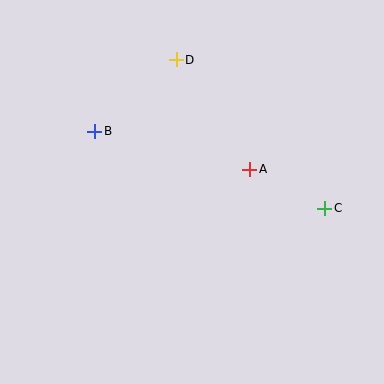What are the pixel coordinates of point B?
Point B is at (95, 131).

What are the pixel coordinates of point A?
Point A is at (250, 169).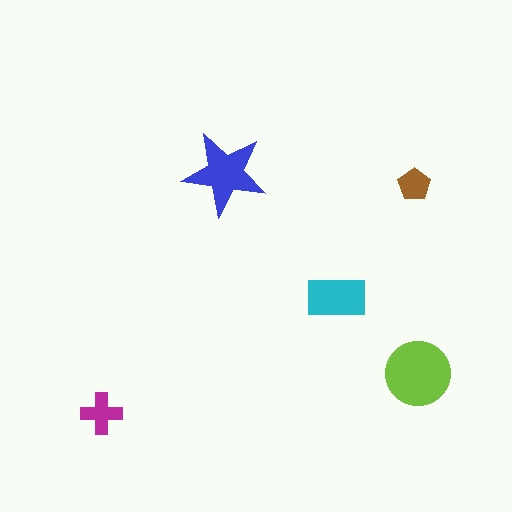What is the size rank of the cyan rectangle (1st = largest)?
3rd.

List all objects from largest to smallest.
The lime circle, the blue star, the cyan rectangle, the magenta cross, the brown pentagon.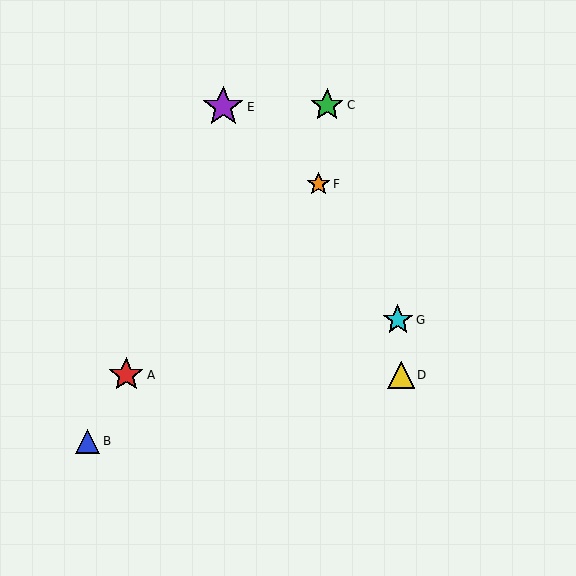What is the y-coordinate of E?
Object E is at y≈107.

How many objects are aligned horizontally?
2 objects (A, D) are aligned horizontally.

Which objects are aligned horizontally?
Objects A, D are aligned horizontally.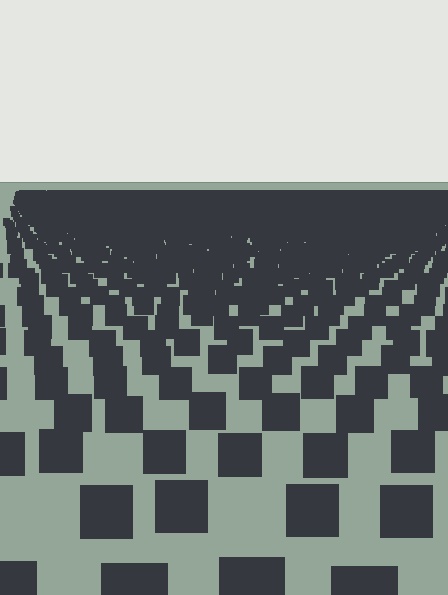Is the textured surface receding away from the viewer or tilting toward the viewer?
The surface is receding away from the viewer. Texture elements get smaller and denser toward the top.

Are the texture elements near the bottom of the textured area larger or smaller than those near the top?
Larger. Near the bottom, elements are closer to the viewer and appear at a bigger on-screen size.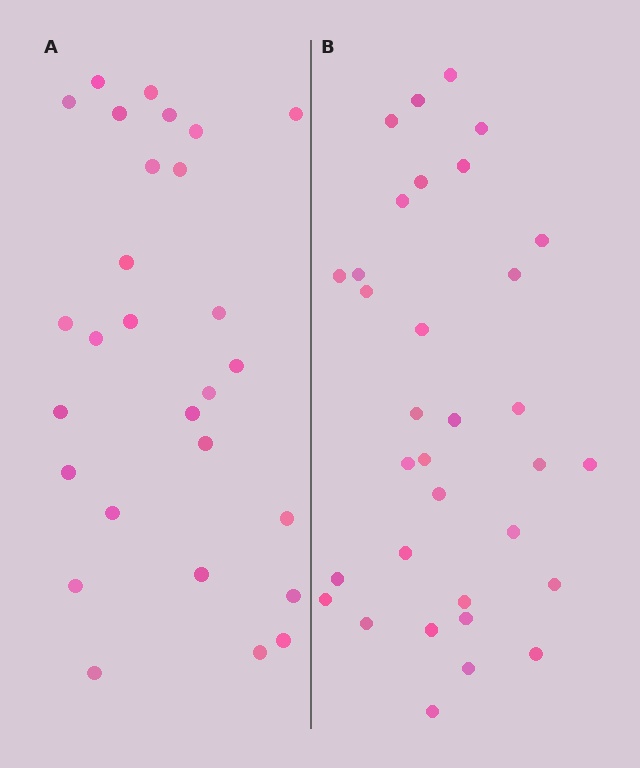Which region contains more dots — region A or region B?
Region B (the right region) has more dots.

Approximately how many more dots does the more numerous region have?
Region B has about 5 more dots than region A.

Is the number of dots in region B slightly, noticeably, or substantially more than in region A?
Region B has only slightly more — the two regions are fairly close. The ratio is roughly 1.2 to 1.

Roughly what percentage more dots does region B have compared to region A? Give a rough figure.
About 20% more.